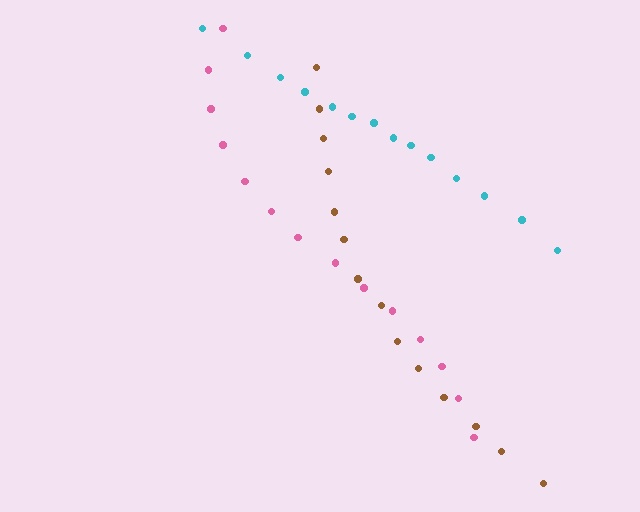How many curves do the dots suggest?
There are 3 distinct paths.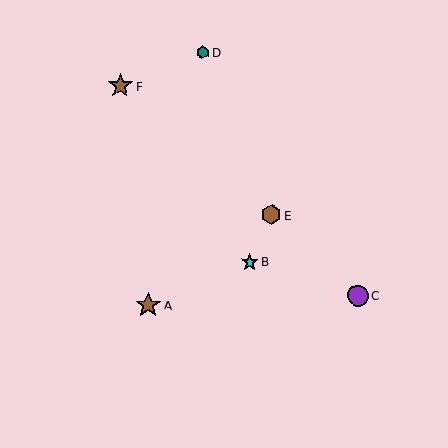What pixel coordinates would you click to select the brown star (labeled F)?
Click at (120, 86) to select the brown star F.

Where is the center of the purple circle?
The center of the purple circle is at (358, 296).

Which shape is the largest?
The brown star (labeled A) is the largest.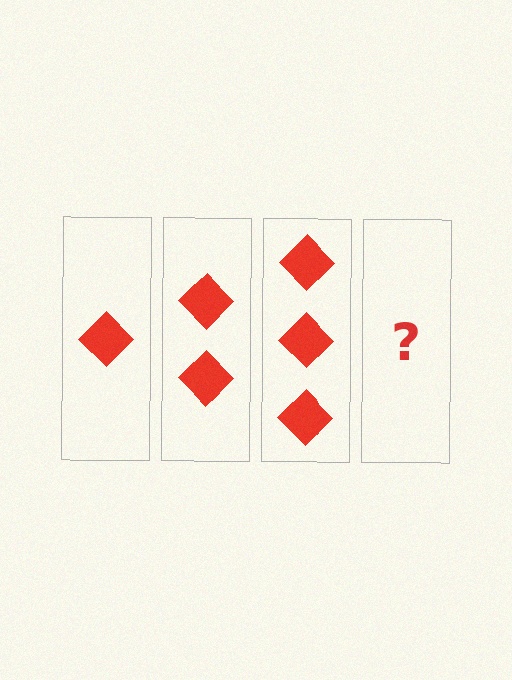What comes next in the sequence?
The next element should be 4 diamonds.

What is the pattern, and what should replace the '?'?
The pattern is that each step adds one more diamond. The '?' should be 4 diamonds.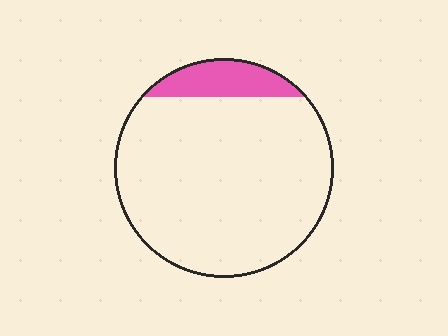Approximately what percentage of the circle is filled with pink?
Approximately 10%.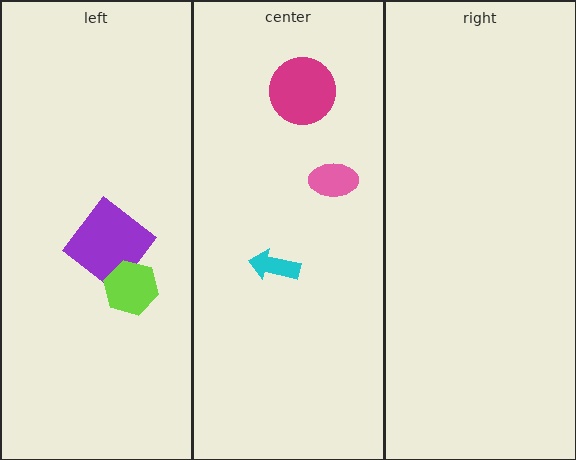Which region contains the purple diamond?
The left region.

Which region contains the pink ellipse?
The center region.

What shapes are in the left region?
The purple diamond, the lime hexagon.